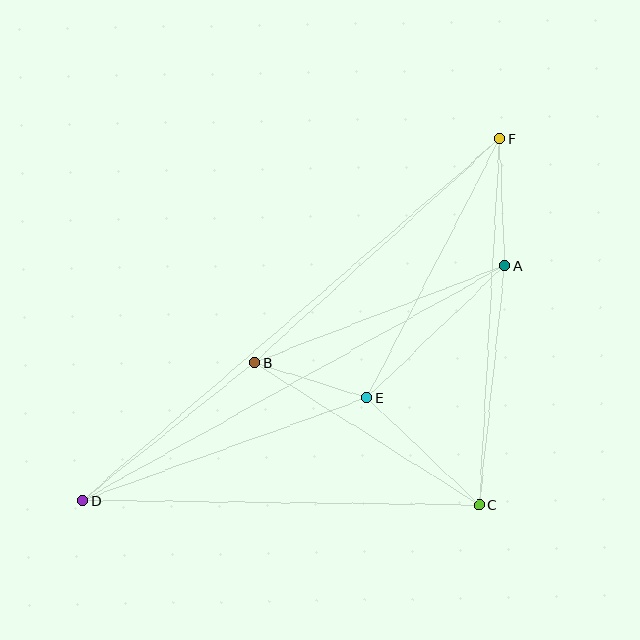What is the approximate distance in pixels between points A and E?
The distance between A and E is approximately 191 pixels.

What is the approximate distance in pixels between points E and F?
The distance between E and F is approximately 292 pixels.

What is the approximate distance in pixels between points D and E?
The distance between D and E is approximately 302 pixels.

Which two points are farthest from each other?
Points D and F are farthest from each other.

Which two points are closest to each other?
Points B and E are closest to each other.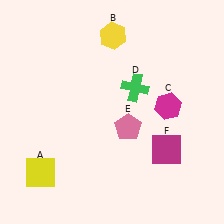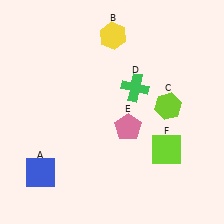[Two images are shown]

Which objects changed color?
A changed from yellow to blue. C changed from magenta to lime. F changed from magenta to lime.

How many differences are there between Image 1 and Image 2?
There are 3 differences between the two images.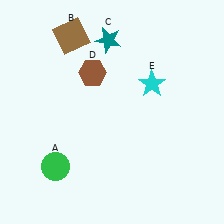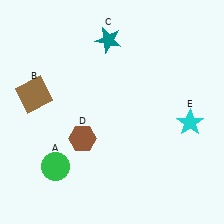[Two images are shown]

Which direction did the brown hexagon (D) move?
The brown hexagon (D) moved down.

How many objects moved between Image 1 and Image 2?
3 objects moved between the two images.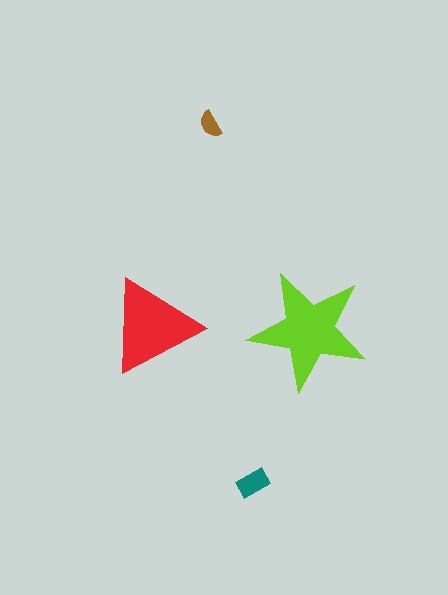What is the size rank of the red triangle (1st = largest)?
2nd.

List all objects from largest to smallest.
The lime star, the red triangle, the teal rectangle, the brown semicircle.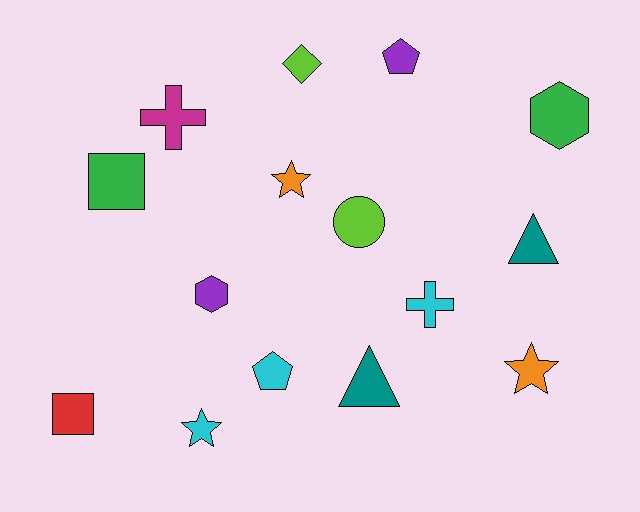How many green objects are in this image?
There are 2 green objects.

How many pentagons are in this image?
There are 2 pentagons.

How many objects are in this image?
There are 15 objects.